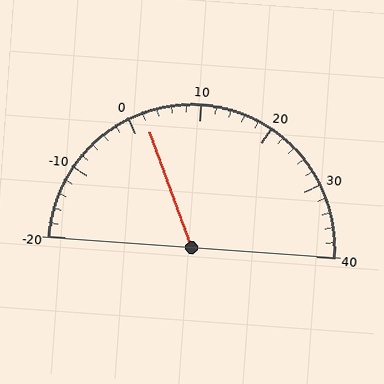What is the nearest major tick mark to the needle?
The nearest major tick mark is 0.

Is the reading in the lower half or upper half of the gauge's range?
The reading is in the lower half of the range (-20 to 40).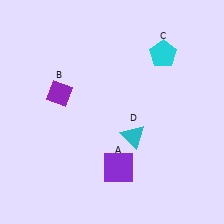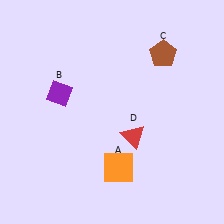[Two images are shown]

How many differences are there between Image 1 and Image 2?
There are 3 differences between the two images.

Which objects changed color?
A changed from purple to orange. C changed from cyan to brown. D changed from cyan to red.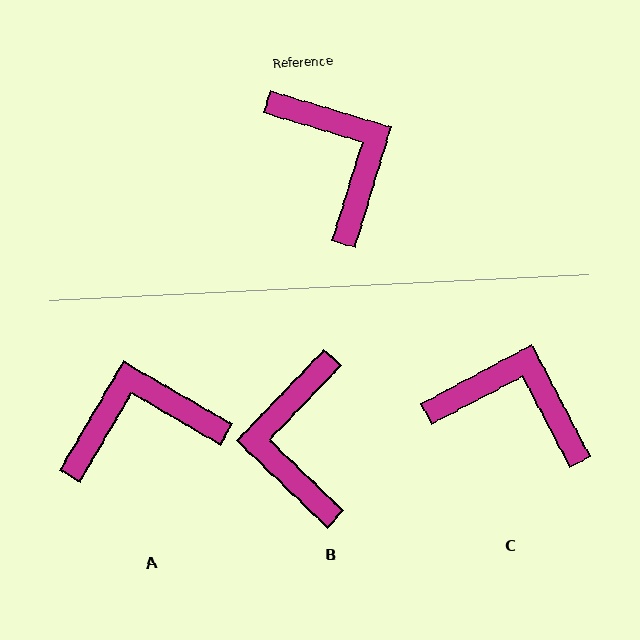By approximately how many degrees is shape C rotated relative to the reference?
Approximately 44 degrees counter-clockwise.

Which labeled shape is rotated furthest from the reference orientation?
B, about 153 degrees away.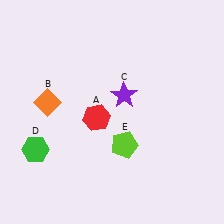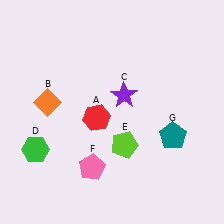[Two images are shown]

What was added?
A pink pentagon (F), a teal pentagon (G) were added in Image 2.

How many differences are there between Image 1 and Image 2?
There are 2 differences between the two images.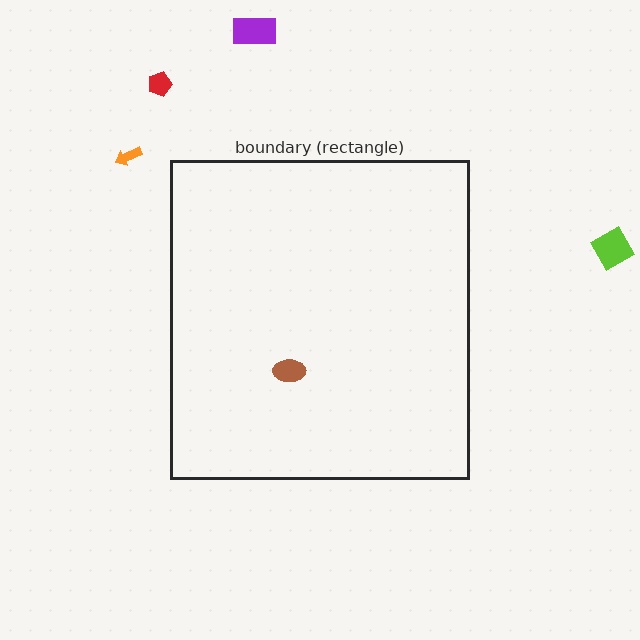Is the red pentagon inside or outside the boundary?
Outside.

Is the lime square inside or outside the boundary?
Outside.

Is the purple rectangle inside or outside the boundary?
Outside.